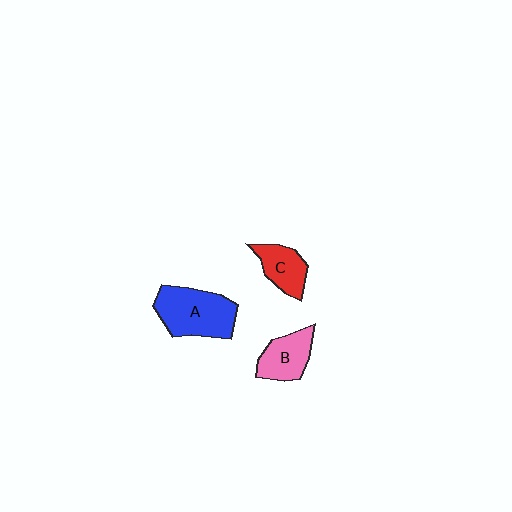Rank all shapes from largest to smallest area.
From largest to smallest: A (blue), B (pink), C (red).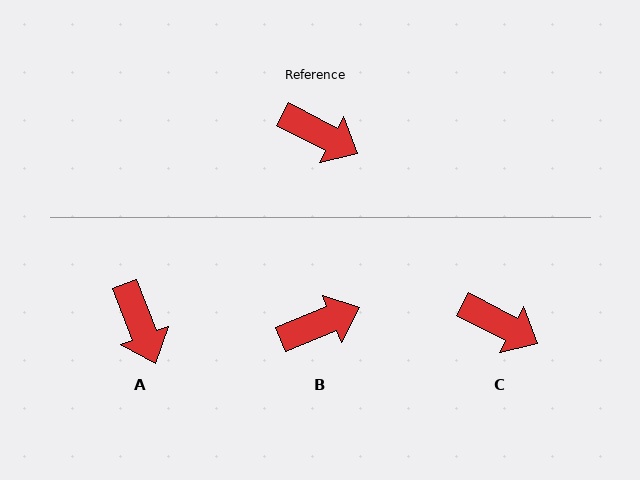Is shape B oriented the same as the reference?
No, it is off by about 50 degrees.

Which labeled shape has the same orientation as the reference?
C.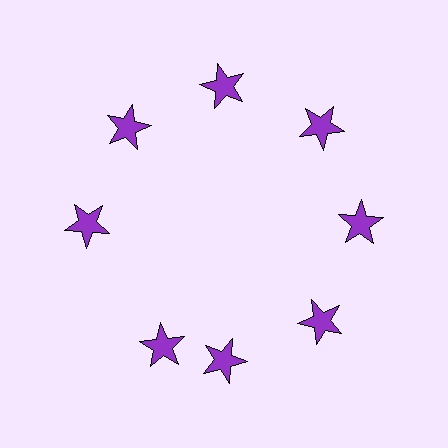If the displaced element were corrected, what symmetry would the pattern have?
It would have 8-fold rotational symmetry — the pattern would map onto itself every 45 degrees.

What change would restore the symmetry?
The symmetry would be restored by rotating it back into even spacing with its neighbors so that all 8 stars sit at equal angles and equal distance from the center.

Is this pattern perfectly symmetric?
No. The 8 purple stars are arranged in a ring, but one element near the 8 o'clock position is rotated out of alignment along the ring, breaking the 8-fold rotational symmetry.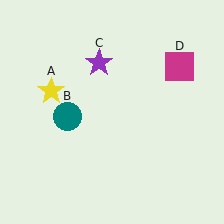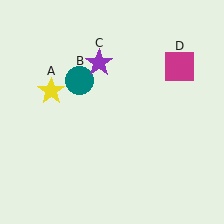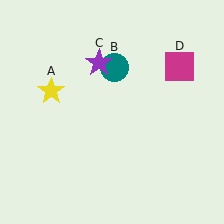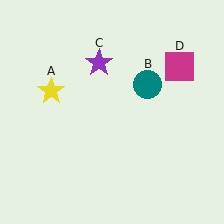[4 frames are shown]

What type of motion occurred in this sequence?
The teal circle (object B) rotated clockwise around the center of the scene.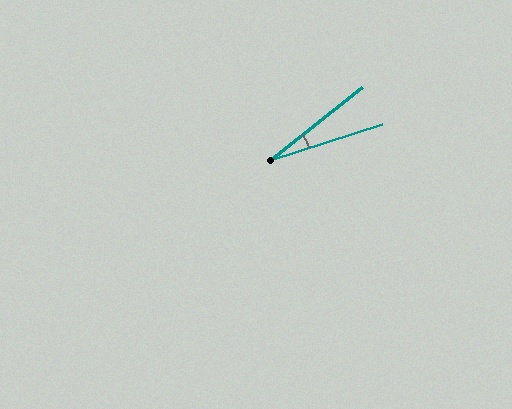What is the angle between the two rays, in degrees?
Approximately 21 degrees.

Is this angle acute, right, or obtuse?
It is acute.